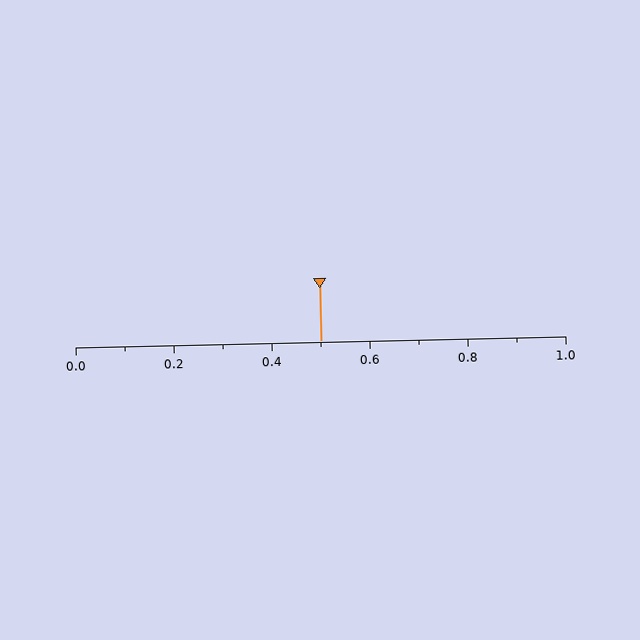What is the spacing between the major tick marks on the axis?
The major ticks are spaced 0.2 apart.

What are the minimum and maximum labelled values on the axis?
The axis runs from 0.0 to 1.0.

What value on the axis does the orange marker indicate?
The marker indicates approximately 0.5.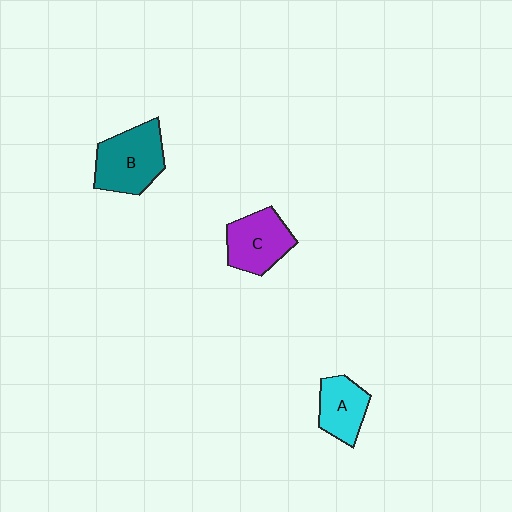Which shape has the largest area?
Shape B (teal).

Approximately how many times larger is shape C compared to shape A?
Approximately 1.2 times.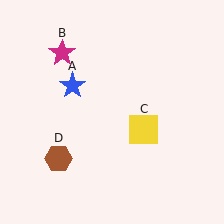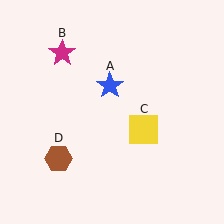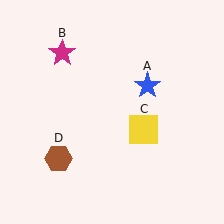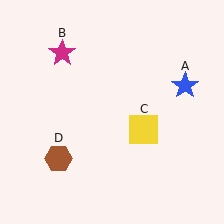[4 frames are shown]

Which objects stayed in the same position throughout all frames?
Magenta star (object B) and yellow square (object C) and brown hexagon (object D) remained stationary.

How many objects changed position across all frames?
1 object changed position: blue star (object A).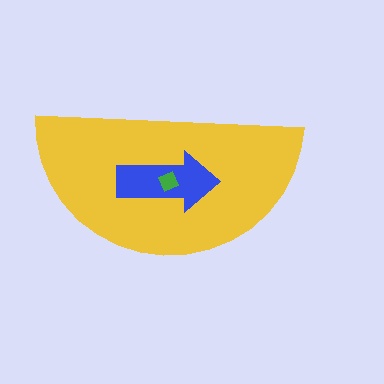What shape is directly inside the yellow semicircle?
The blue arrow.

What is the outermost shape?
The yellow semicircle.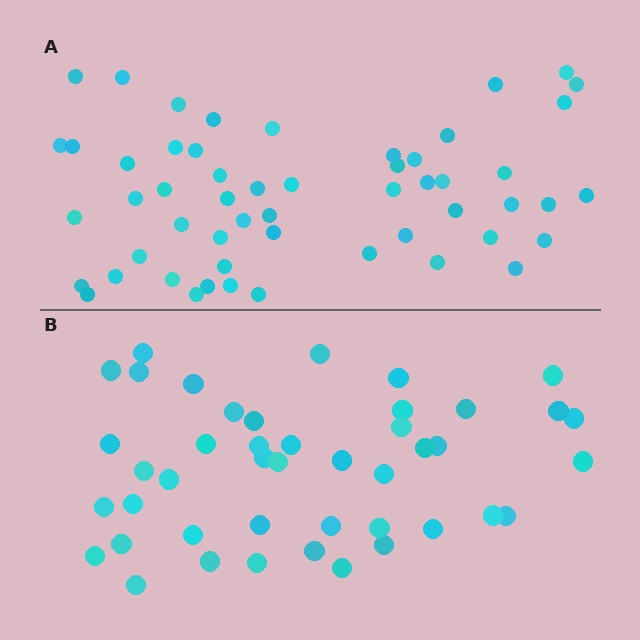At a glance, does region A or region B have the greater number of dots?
Region A (the top region) has more dots.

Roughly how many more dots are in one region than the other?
Region A has roughly 10 or so more dots than region B.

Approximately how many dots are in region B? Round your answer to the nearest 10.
About 40 dots. (The exact count is 44, which rounds to 40.)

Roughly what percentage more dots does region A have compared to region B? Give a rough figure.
About 25% more.